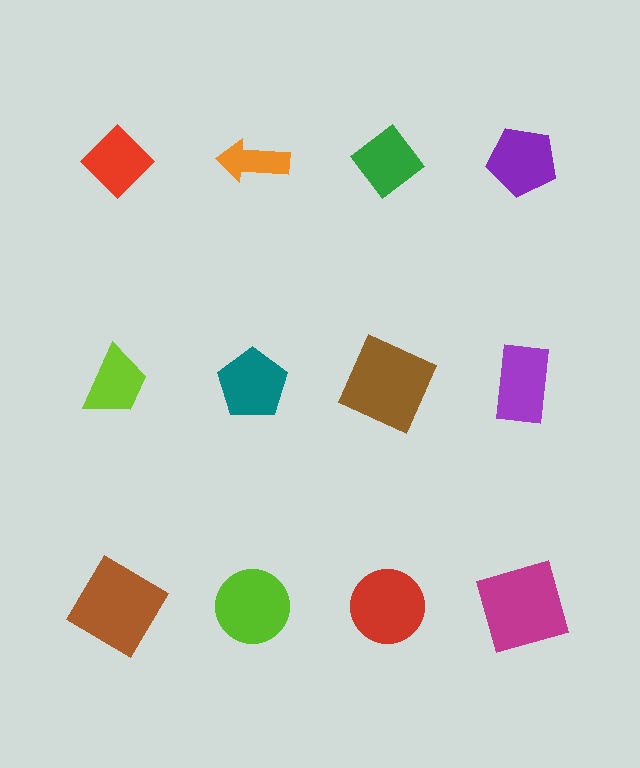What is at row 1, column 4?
A purple pentagon.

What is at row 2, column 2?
A teal pentagon.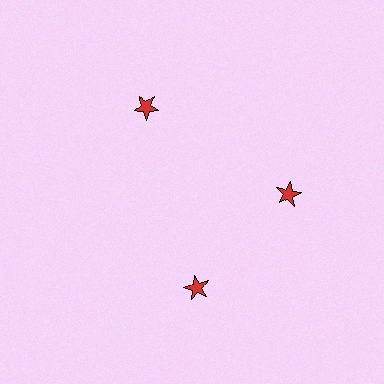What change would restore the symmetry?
The symmetry would be restored by rotating it back into even spacing with its neighbors so that all 3 stars sit at equal angles and equal distance from the center.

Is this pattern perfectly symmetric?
No. The 3 red stars are arranged in a ring, but one element near the 7 o'clock position is rotated out of alignment along the ring, breaking the 3-fold rotational symmetry.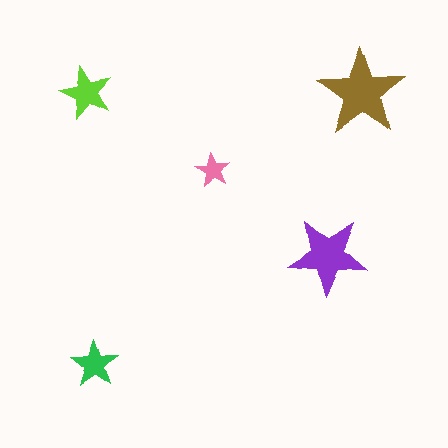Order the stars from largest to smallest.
the brown one, the purple one, the lime one, the green one, the pink one.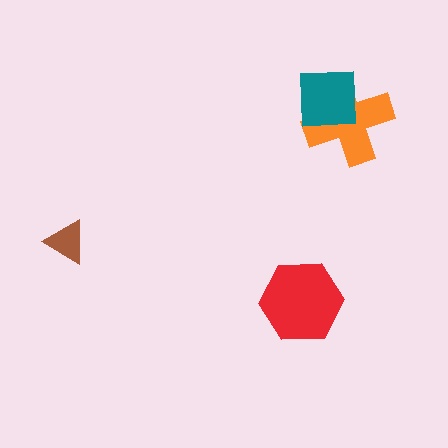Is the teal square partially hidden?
No, no other shape covers it.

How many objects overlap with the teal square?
1 object overlaps with the teal square.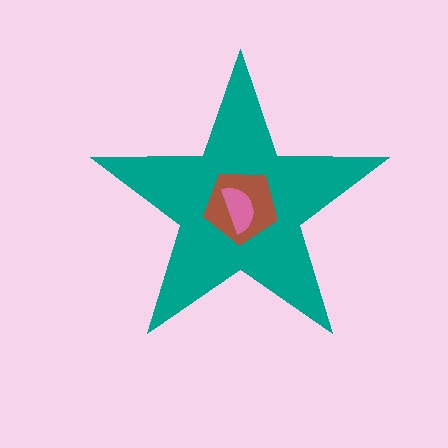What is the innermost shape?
The pink semicircle.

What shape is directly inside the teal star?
The brown pentagon.